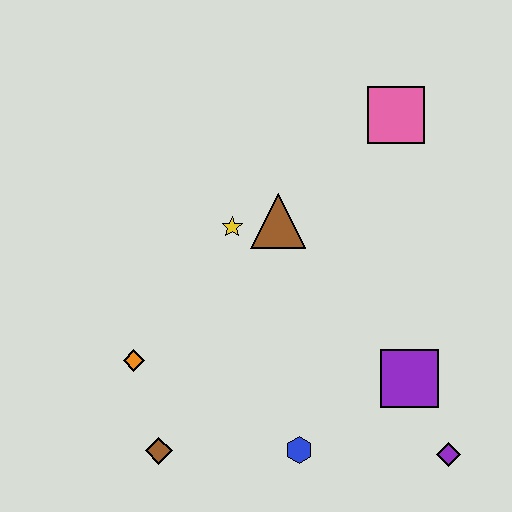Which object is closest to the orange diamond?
The brown diamond is closest to the orange diamond.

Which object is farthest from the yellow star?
The purple diamond is farthest from the yellow star.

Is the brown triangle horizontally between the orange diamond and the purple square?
Yes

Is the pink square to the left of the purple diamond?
Yes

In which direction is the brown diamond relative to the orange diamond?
The brown diamond is below the orange diamond.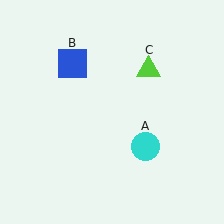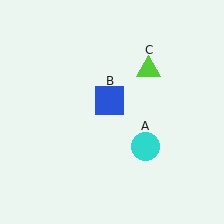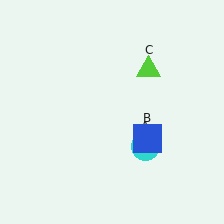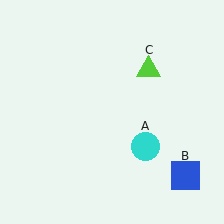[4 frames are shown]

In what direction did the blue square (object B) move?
The blue square (object B) moved down and to the right.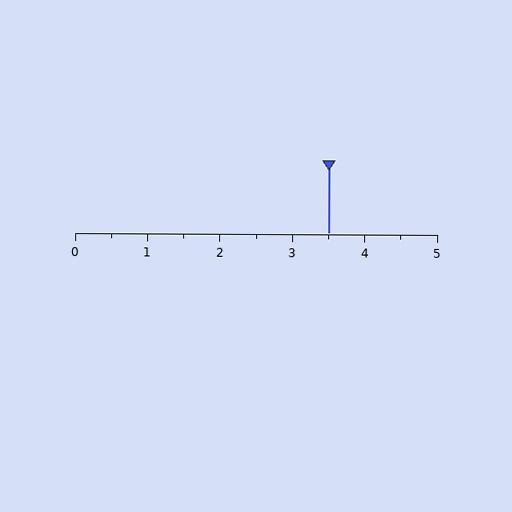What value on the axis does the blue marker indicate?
The marker indicates approximately 3.5.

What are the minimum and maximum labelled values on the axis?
The axis runs from 0 to 5.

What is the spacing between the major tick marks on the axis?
The major ticks are spaced 1 apart.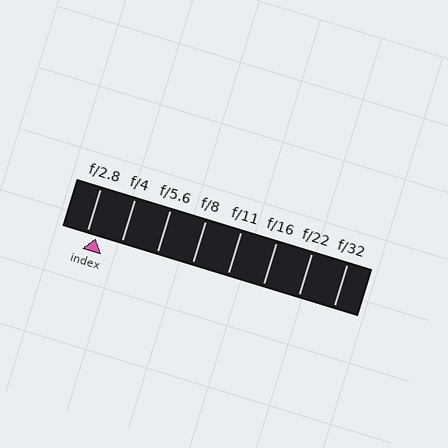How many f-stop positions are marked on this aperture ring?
There are 8 f-stop positions marked.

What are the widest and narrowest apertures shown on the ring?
The widest aperture shown is f/2.8 and the narrowest is f/32.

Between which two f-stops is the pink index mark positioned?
The index mark is between f/2.8 and f/4.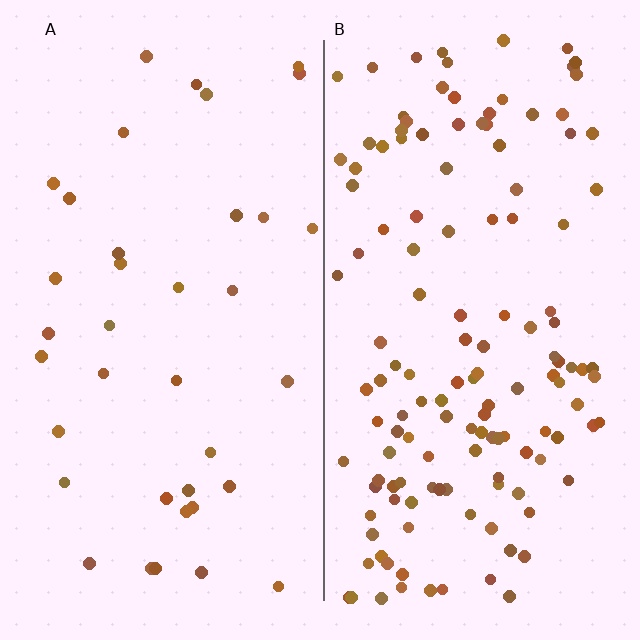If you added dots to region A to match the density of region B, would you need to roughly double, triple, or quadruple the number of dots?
Approximately quadruple.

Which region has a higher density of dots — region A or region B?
B (the right).